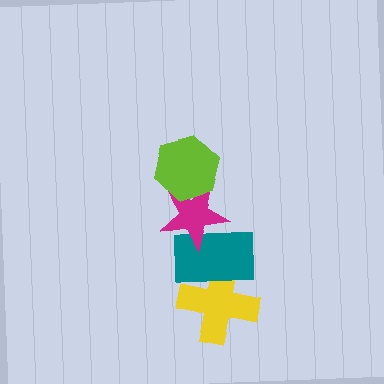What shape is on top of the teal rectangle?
The magenta star is on top of the teal rectangle.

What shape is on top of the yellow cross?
The teal rectangle is on top of the yellow cross.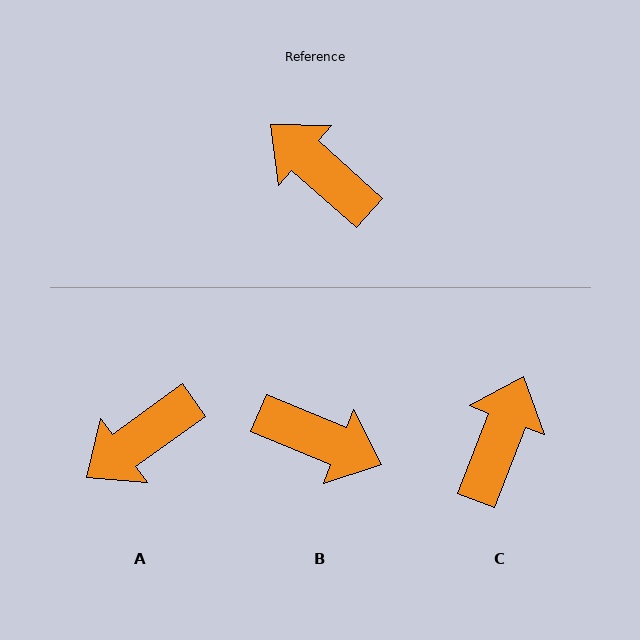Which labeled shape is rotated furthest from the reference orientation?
B, about 161 degrees away.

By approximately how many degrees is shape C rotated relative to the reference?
Approximately 69 degrees clockwise.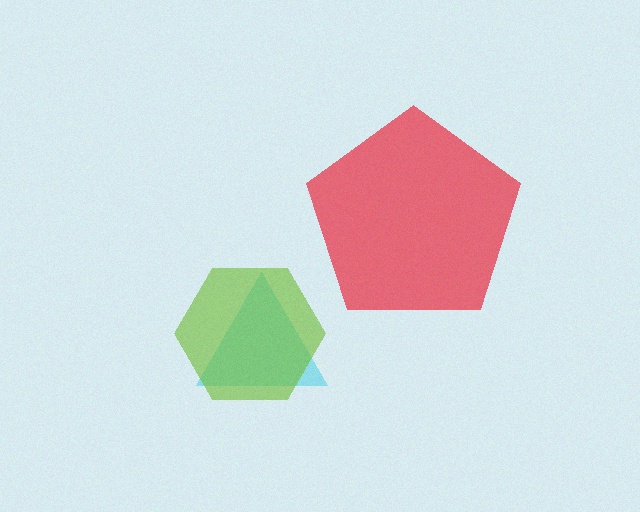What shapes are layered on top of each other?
The layered shapes are: a cyan triangle, a lime hexagon, a red pentagon.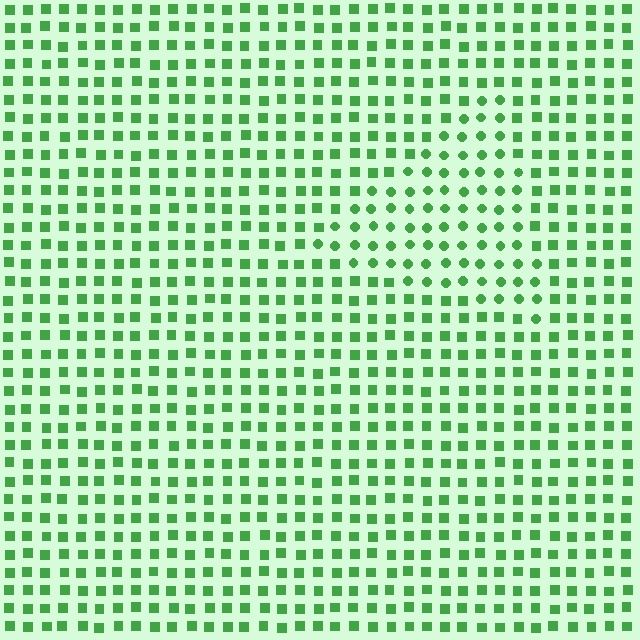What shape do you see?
I see a triangle.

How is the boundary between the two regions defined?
The boundary is defined by a change in element shape: circles inside vs. squares outside. All elements share the same color and spacing.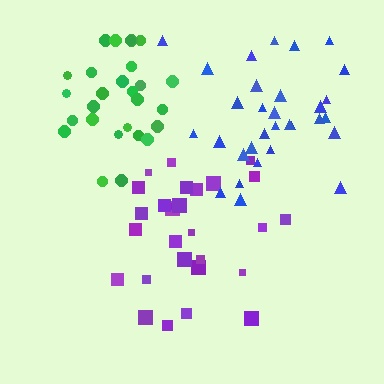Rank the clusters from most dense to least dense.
green, purple, blue.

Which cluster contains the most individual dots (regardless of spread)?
Blue (31).